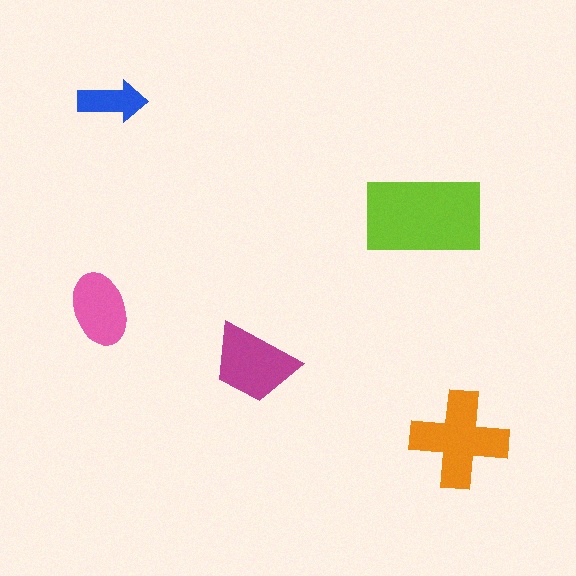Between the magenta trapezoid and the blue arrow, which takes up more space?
The magenta trapezoid.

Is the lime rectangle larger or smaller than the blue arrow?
Larger.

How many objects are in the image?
There are 5 objects in the image.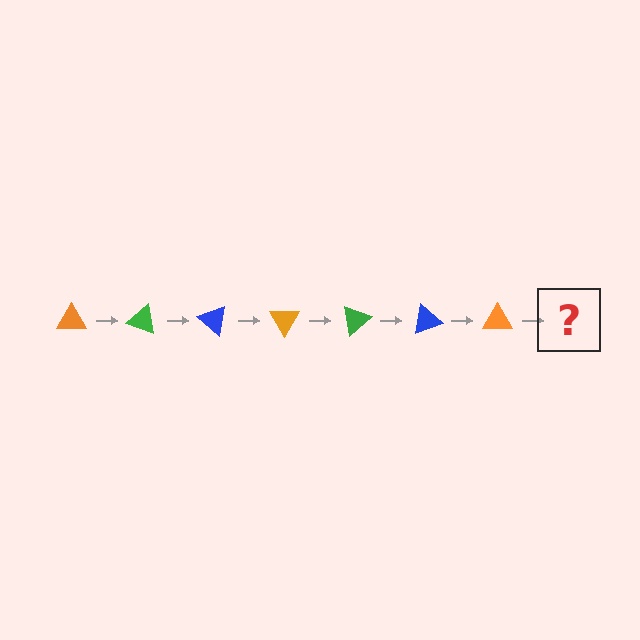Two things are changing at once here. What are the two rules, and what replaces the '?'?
The two rules are that it rotates 20 degrees each step and the color cycles through orange, green, and blue. The '?' should be a green triangle, rotated 140 degrees from the start.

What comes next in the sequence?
The next element should be a green triangle, rotated 140 degrees from the start.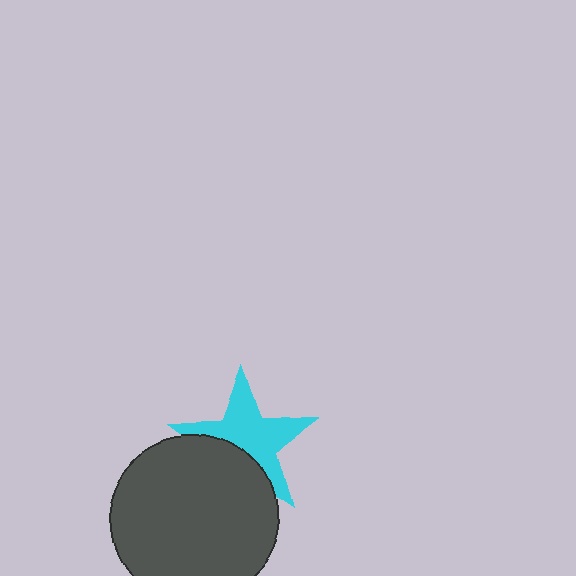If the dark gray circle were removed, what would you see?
You would see the complete cyan star.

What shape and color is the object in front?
The object in front is a dark gray circle.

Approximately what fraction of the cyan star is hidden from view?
Roughly 35% of the cyan star is hidden behind the dark gray circle.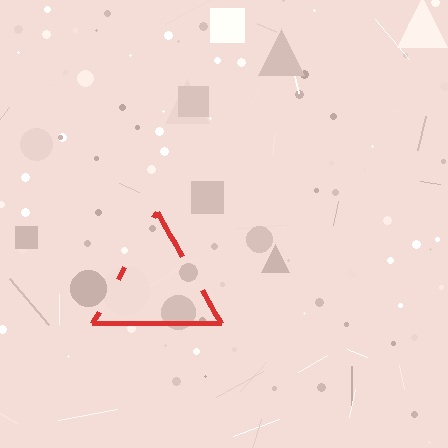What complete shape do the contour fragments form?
The contour fragments form a triangle.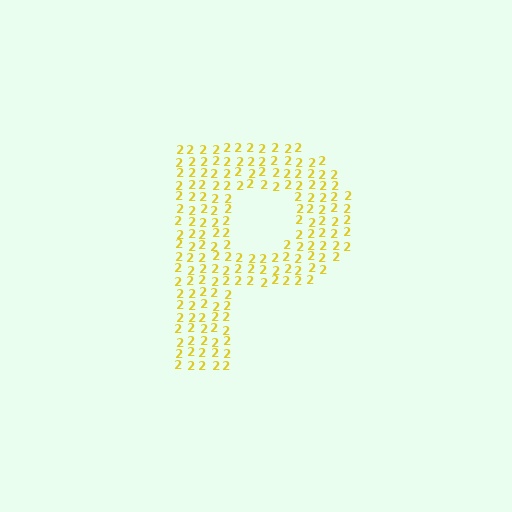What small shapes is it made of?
It is made of small digit 2's.